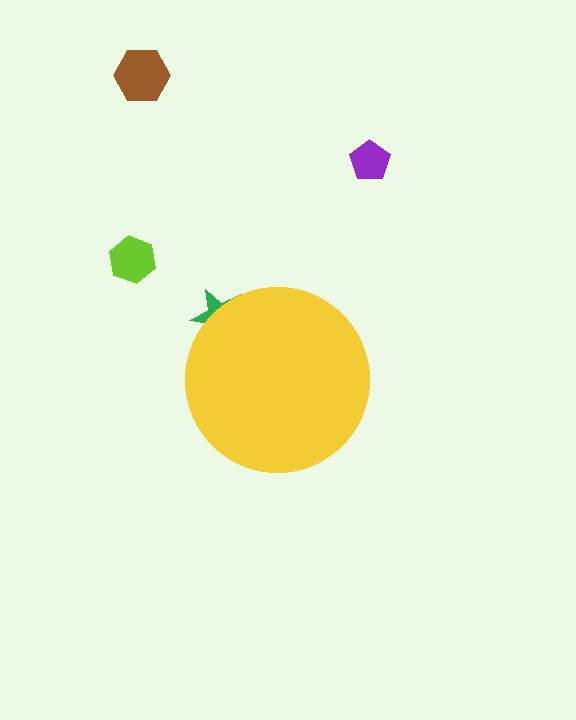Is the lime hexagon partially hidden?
No, the lime hexagon is fully visible.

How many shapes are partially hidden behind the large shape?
1 shape is partially hidden.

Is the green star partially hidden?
Yes, the green star is partially hidden behind the yellow circle.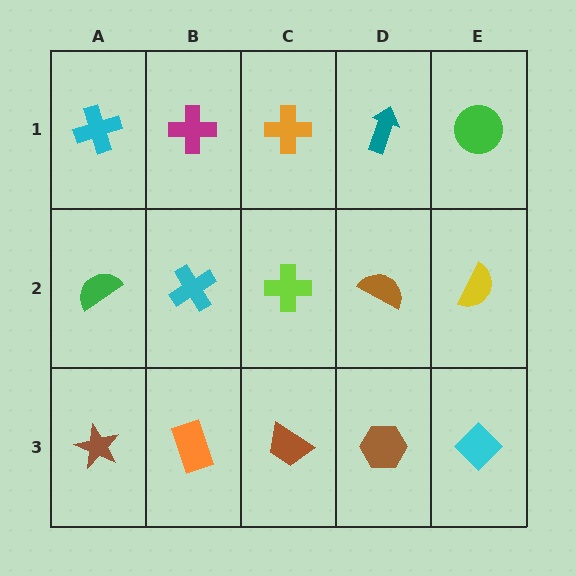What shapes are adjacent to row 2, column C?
An orange cross (row 1, column C), a brown trapezoid (row 3, column C), a cyan cross (row 2, column B), a brown semicircle (row 2, column D).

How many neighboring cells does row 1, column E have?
2.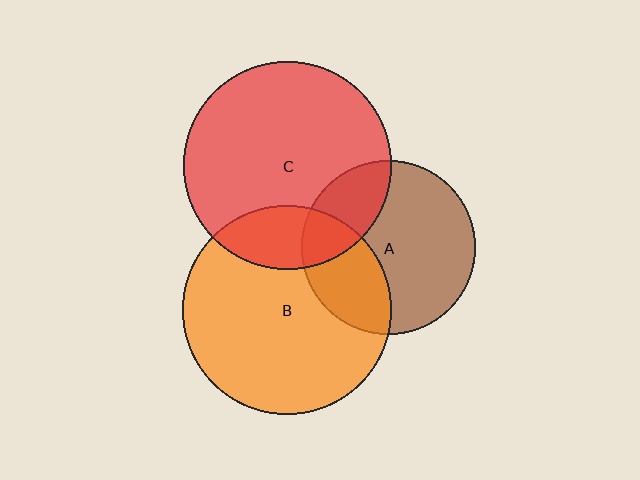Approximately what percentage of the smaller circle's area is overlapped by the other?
Approximately 25%.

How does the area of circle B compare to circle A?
Approximately 1.4 times.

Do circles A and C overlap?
Yes.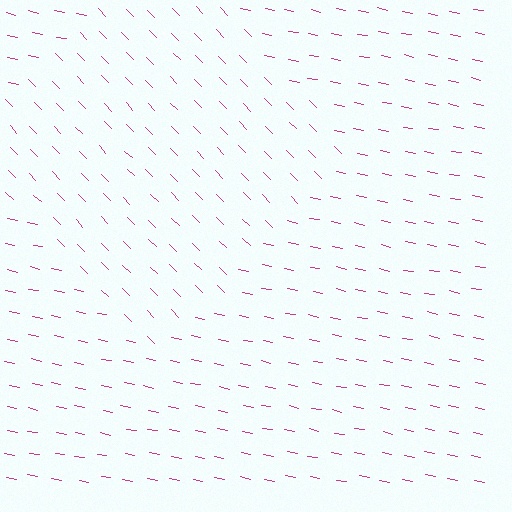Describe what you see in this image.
The image is filled with small magenta line segments. A diamond region in the image has lines oriented differently from the surrounding lines, creating a visible texture boundary.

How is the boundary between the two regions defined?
The boundary is defined purely by a change in line orientation (approximately 34 degrees difference). All lines are the same color and thickness.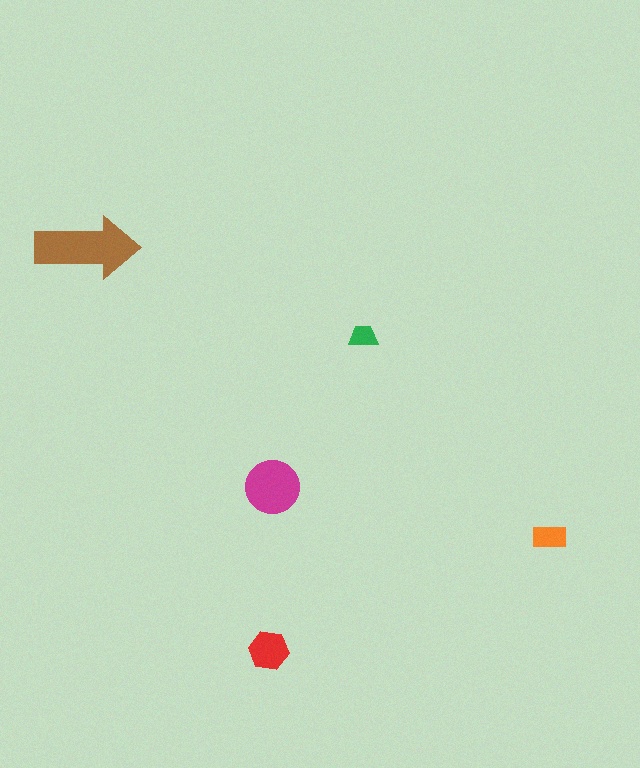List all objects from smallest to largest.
The green trapezoid, the orange rectangle, the red hexagon, the magenta circle, the brown arrow.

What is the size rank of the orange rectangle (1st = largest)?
4th.